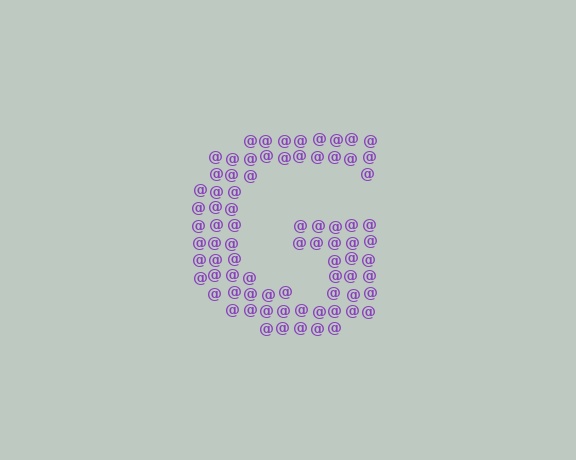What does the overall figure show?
The overall figure shows the letter G.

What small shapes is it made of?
It is made of small at signs.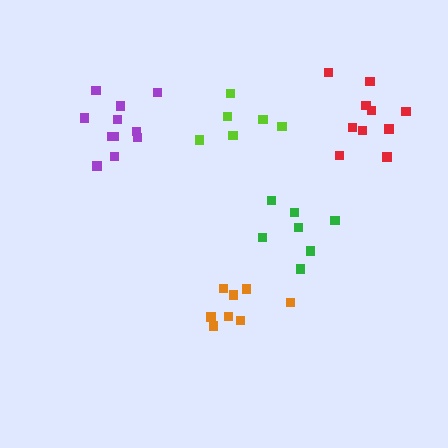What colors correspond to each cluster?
The clusters are colored: purple, green, red, orange, lime.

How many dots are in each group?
Group 1: 11 dots, Group 2: 7 dots, Group 3: 10 dots, Group 4: 8 dots, Group 5: 6 dots (42 total).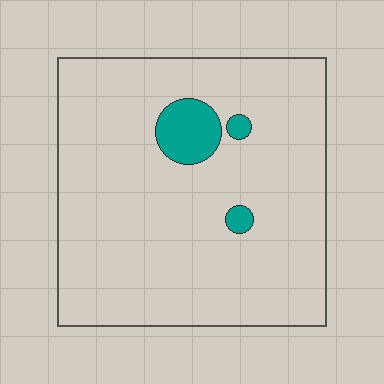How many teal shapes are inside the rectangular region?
3.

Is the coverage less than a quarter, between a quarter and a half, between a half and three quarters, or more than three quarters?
Less than a quarter.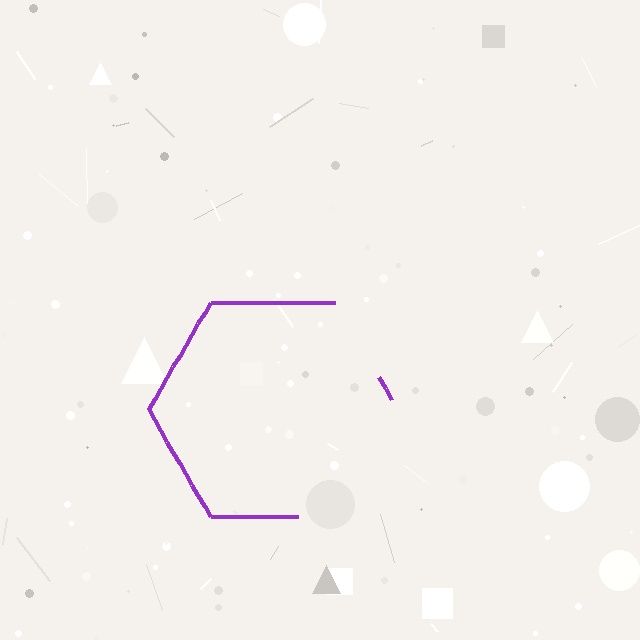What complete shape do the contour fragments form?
The contour fragments form a hexagon.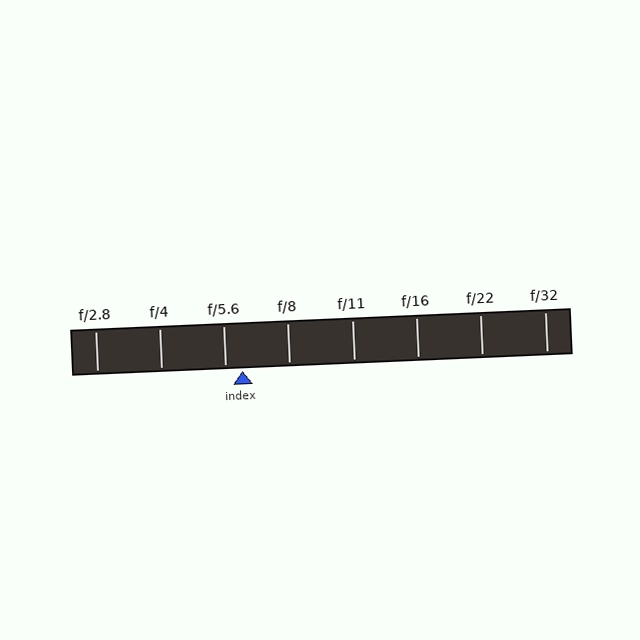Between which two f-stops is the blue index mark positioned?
The index mark is between f/5.6 and f/8.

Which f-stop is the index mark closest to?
The index mark is closest to f/5.6.